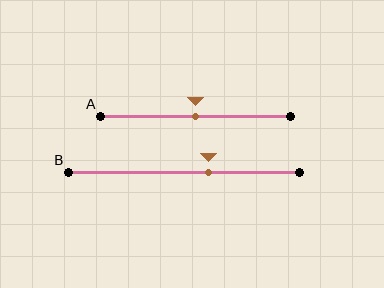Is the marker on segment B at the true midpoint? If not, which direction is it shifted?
No, the marker on segment B is shifted to the right by about 10% of the segment length.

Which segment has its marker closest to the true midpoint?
Segment A has its marker closest to the true midpoint.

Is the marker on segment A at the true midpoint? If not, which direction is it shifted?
Yes, the marker on segment A is at the true midpoint.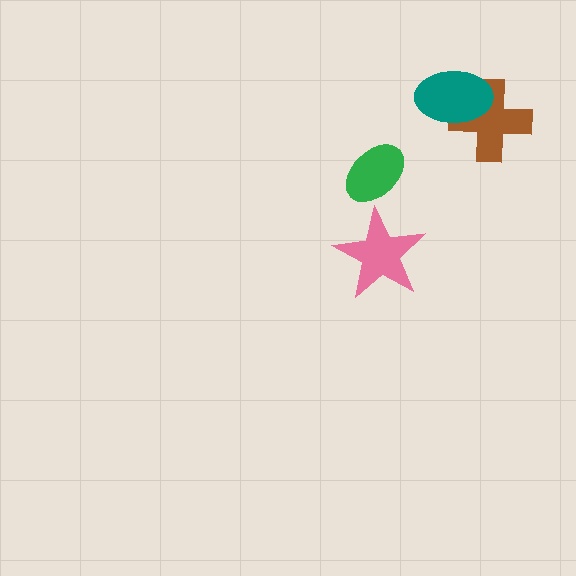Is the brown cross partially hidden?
Yes, it is partially covered by another shape.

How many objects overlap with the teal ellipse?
1 object overlaps with the teal ellipse.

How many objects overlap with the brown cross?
1 object overlaps with the brown cross.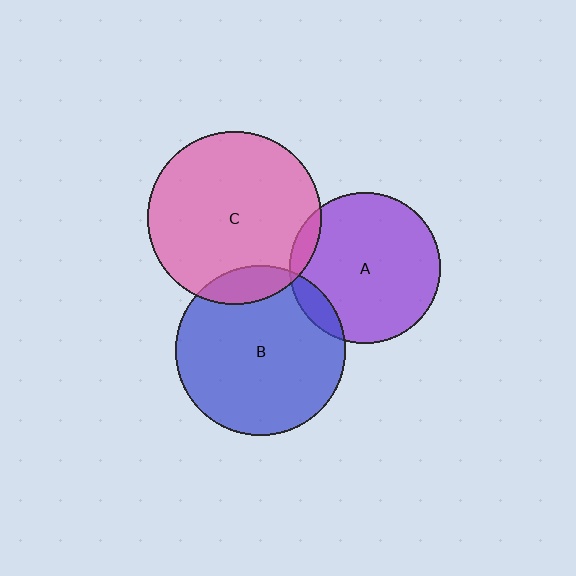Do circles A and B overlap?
Yes.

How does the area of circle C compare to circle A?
Approximately 1.3 times.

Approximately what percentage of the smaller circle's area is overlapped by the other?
Approximately 10%.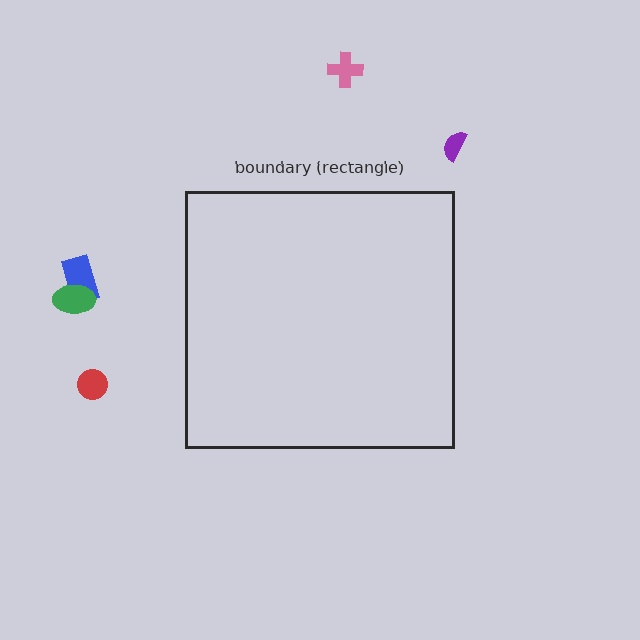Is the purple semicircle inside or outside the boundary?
Outside.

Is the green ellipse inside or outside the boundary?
Outside.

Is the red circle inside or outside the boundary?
Outside.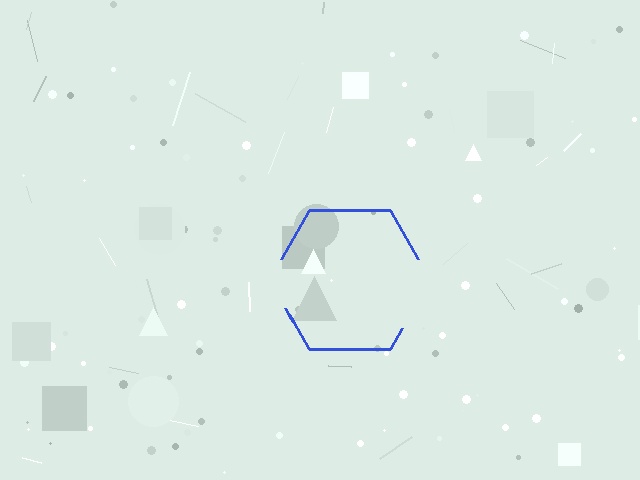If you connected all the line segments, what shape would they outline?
They would outline a hexagon.